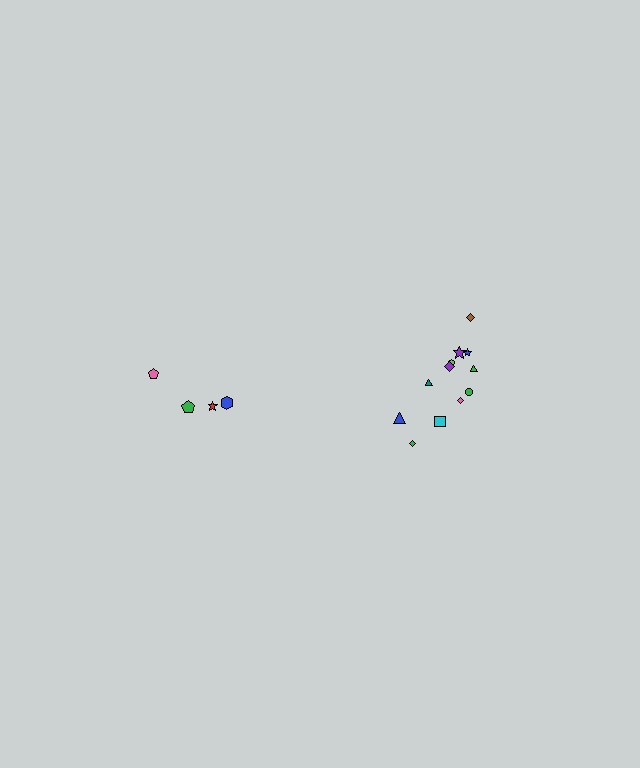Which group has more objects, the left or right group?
The right group.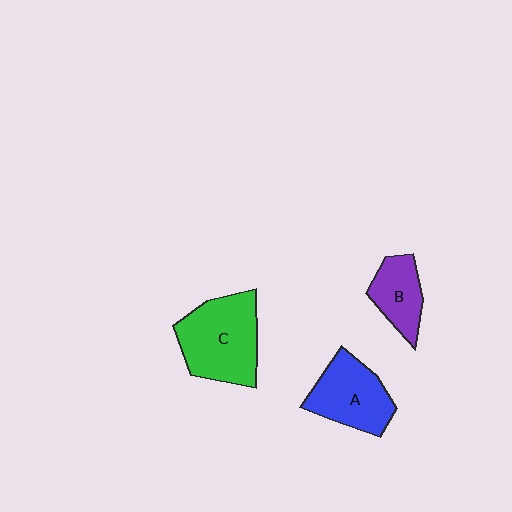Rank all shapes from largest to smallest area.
From largest to smallest: C (green), A (blue), B (purple).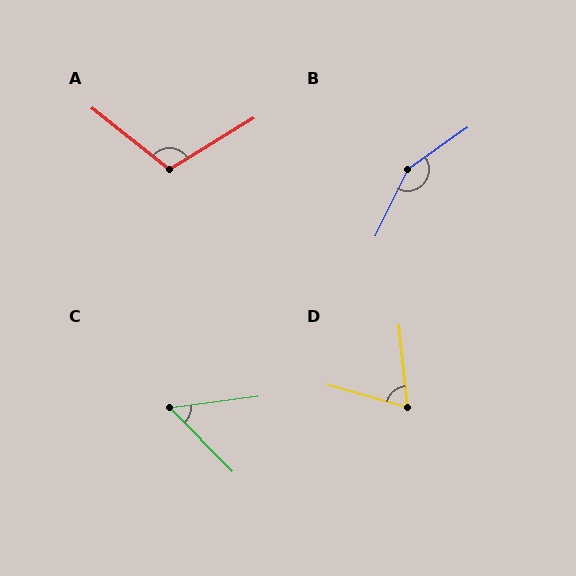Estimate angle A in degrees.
Approximately 110 degrees.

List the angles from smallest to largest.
C (53°), D (68°), A (110°), B (151°).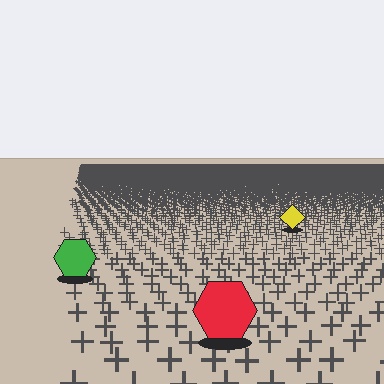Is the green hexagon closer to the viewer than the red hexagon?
No. The red hexagon is closer — you can tell from the texture gradient: the ground texture is coarser near it.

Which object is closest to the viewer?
The red hexagon is closest. The texture marks near it are larger and more spread out.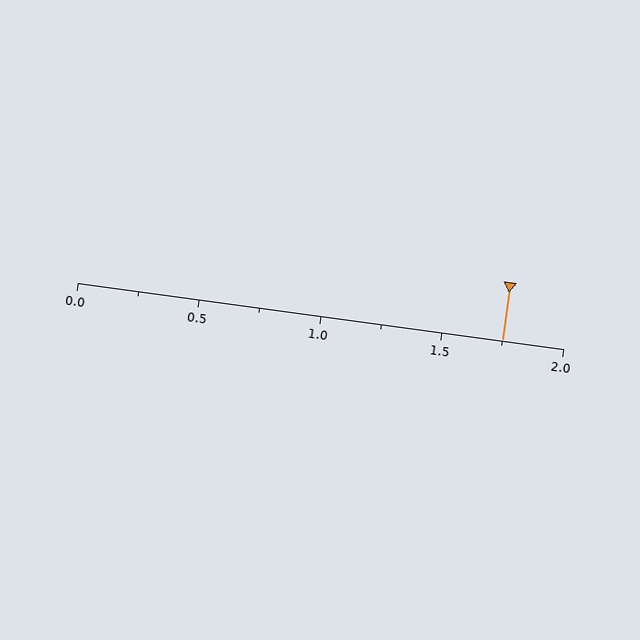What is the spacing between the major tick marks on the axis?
The major ticks are spaced 0.5 apart.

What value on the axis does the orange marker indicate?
The marker indicates approximately 1.75.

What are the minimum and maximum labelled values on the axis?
The axis runs from 0.0 to 2.0.